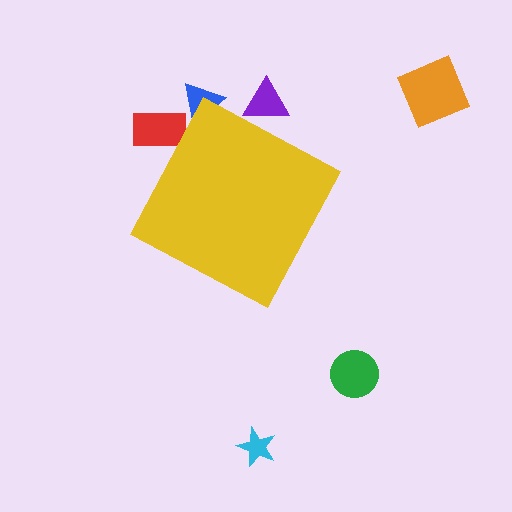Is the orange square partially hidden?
No, the orange square is fully visible.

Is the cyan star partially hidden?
No, the cyan star is fully visible.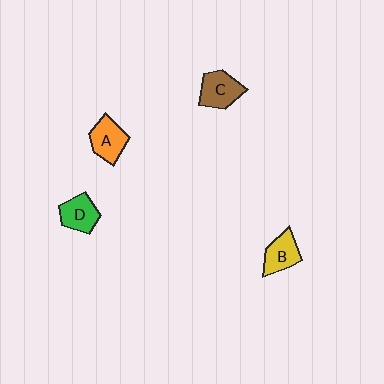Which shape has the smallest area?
Shape B (yellow).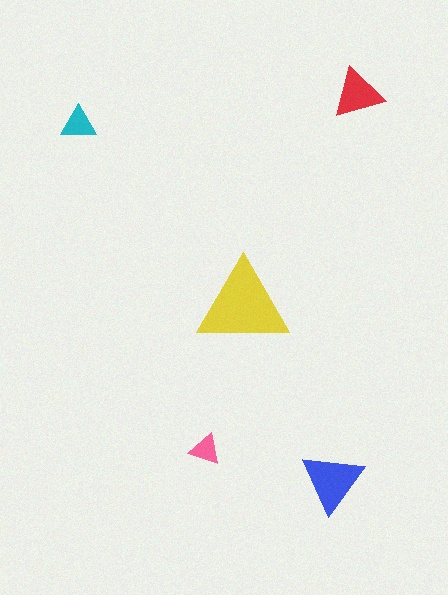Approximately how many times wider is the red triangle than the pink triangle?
About 1.5 times wider.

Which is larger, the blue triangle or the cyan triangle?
The blue one.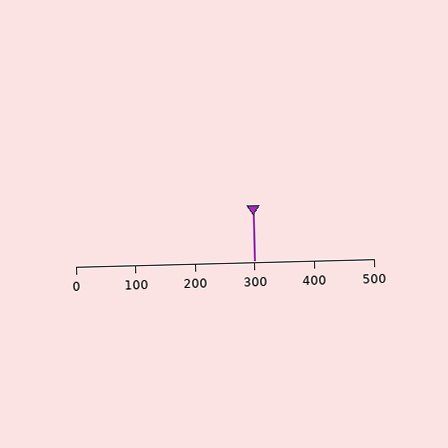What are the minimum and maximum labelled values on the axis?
The axis runs from 0 to 500.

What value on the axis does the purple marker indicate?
The marker indicates approximately 300.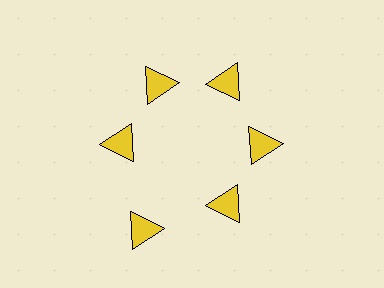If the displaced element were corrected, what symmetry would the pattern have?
It would have 6-fold rotational symmetry — the pattern would map onto itself every 60 degrees.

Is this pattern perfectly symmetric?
No. The 6 yellow triangles are arranged in a ring, but one element near the 7 o'clock position is pushed outward from the center, breaking the 6-fold rotational symmetry.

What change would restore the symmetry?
The symmetry would be restored by moving it inward, back onto the ring so that all 6 triangles sit at equal angles and equal distance from the center.